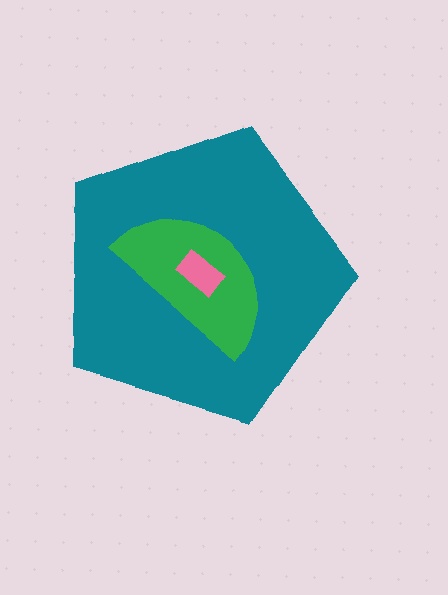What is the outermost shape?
The teal pentagon.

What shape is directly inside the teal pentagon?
The green semicircle.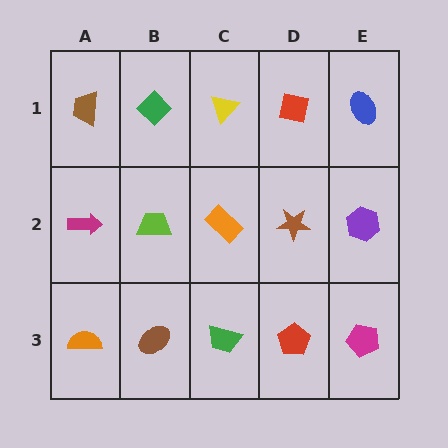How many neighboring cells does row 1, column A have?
2.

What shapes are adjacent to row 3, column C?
An orange rectangle (row 2, column C), a brown ellipse (row 3, column B), a red pentagon (row 3, column D).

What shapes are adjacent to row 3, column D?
A brown star (row 2, column D), a green trapezoid (row 3, column C), a magenta pentagon (row 3, column E).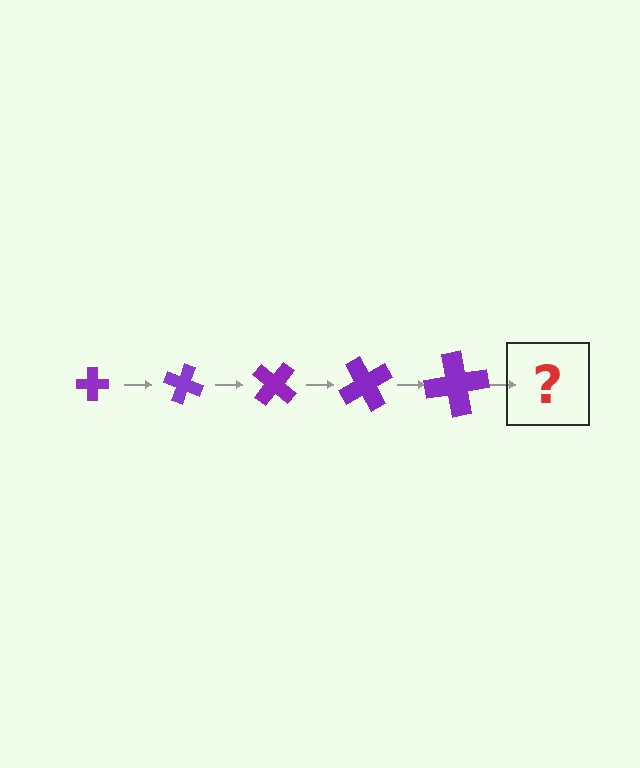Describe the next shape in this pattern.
It should be a cross, larger than the previous one and rotated 100 degrees from the start.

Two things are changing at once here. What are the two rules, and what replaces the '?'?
The two rules are that the cross grows larger each step and it rotates 20 degrees each step. The '?' should be a cross, larger than the previous one and rotated 100 degrees from the start.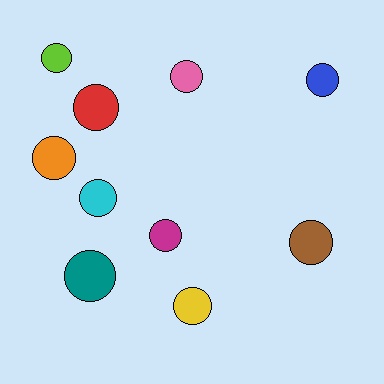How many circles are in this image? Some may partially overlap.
There are 10 circles.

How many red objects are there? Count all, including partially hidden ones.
There is 1 red object.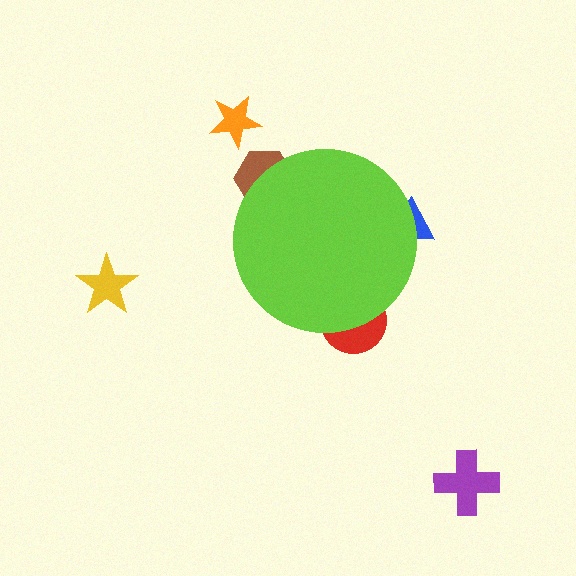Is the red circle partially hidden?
Yes, the red circle is partially hidden behind the lime circle.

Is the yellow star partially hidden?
No, the yellow star is fully visible.